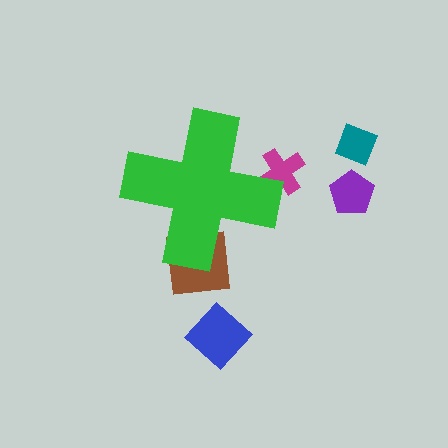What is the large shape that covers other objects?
A green cross.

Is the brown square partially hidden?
Yes, the brown square is partially hidden behind the green cross.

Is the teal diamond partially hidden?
No, the teal diamond is fully visible.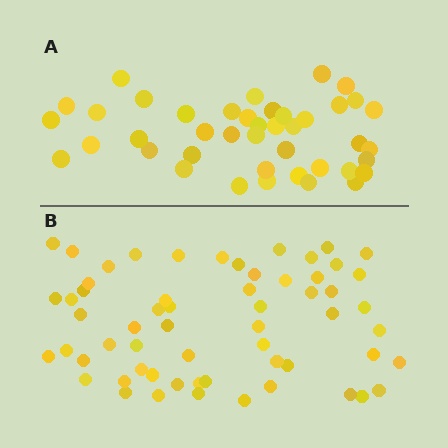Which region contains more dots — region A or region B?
Region B (the bottom region) has more dots.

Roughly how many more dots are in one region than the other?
Region B has approximately 20 more dots than region A.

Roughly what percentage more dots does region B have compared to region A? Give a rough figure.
About 45% more.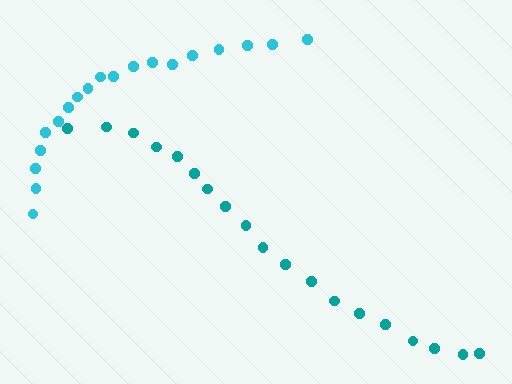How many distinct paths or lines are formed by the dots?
There are 2 distinct paths.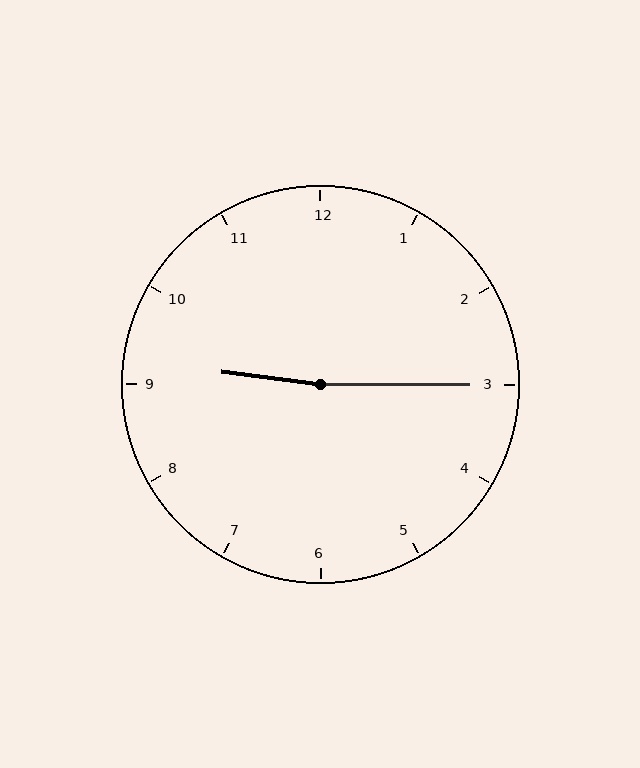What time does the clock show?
9:15.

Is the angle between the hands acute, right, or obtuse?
It is obtuse.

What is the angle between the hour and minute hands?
Approximately 172 degrees.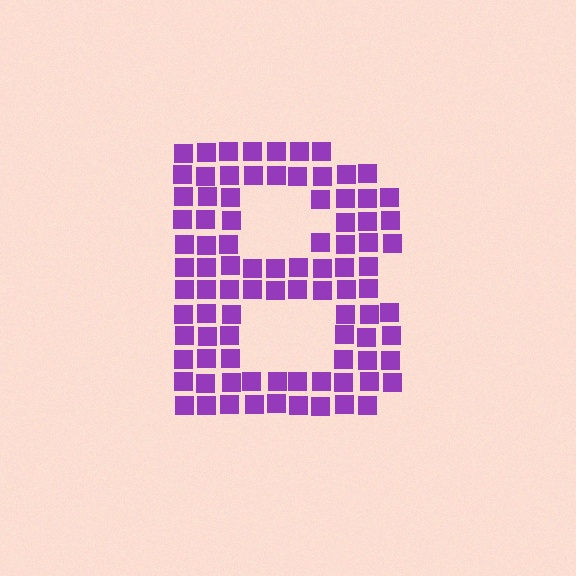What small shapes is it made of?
It is made of small squares.